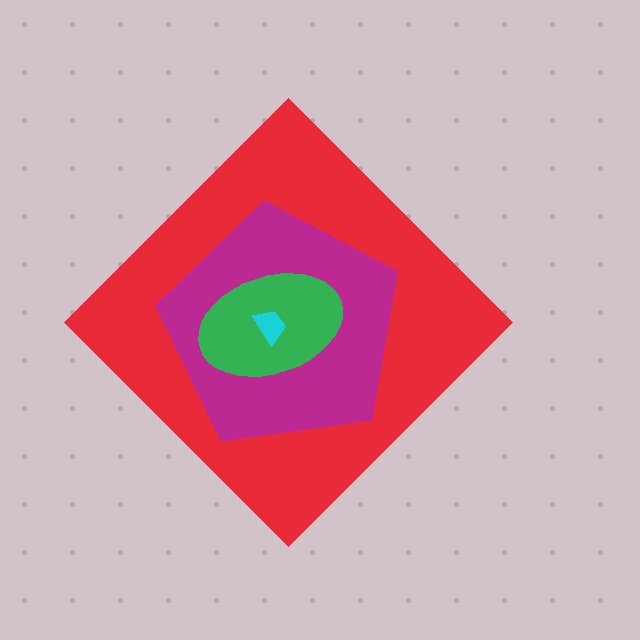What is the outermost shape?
The red diamond.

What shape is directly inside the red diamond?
The magenta pentagon.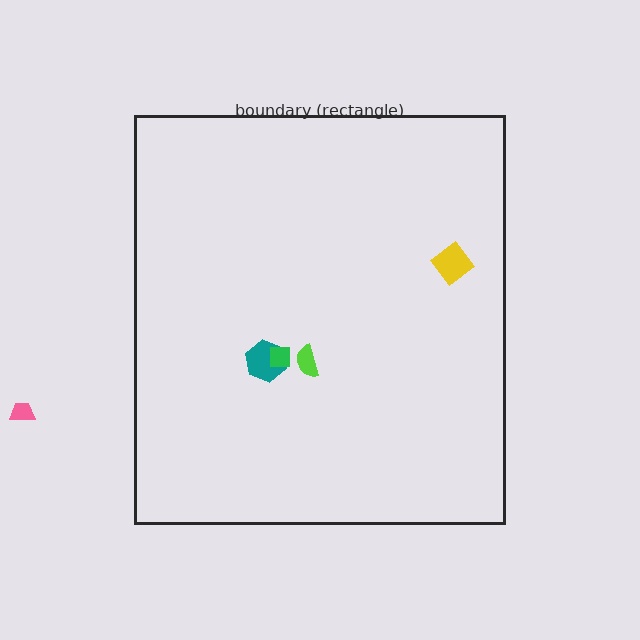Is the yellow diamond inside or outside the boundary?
Inside.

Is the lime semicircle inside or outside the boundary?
Inside.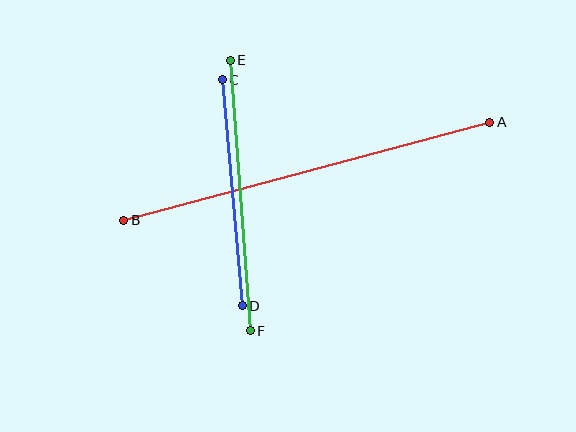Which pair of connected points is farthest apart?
Points A and B are farthest apart.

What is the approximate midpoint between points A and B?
The midpoint is at approximately (307, 171) pixels.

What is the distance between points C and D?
The distance is approximately 227 pixels.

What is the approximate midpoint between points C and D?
The midpoint is at approximately (232, 193) pixels.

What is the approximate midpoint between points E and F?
The midpoint is at approximately (240, 195) pixels.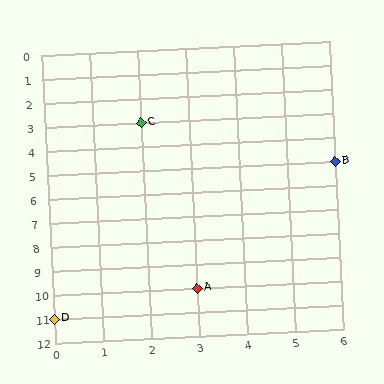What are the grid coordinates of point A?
Point A is at grid coordinates (3, 10).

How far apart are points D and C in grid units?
Points D and C are 2 columns and 8 rows apart (about 8.2 grid units diagonally).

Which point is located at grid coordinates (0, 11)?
Point D is at (0, 11).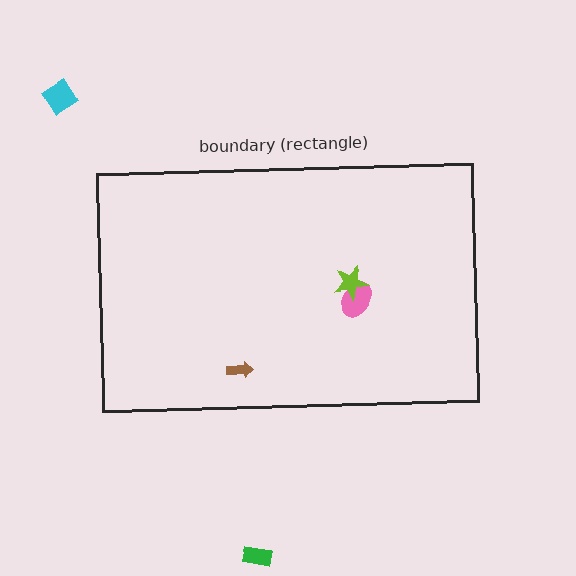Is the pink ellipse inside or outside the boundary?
Inside.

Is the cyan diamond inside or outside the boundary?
Outside.